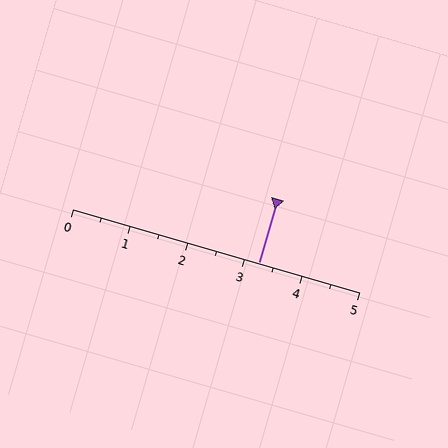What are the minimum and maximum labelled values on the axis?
The axis runs from 0 to 5.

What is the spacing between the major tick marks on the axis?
The major ticks are spaced 1 apart.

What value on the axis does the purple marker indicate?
The marker indicates approximately 3.2.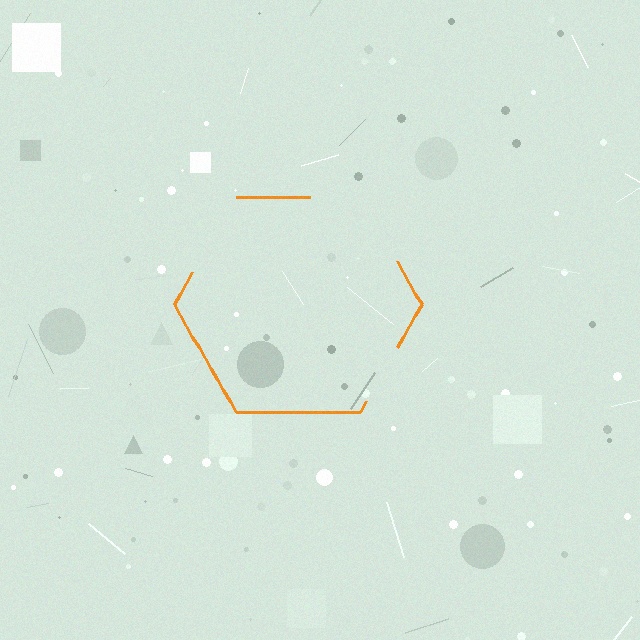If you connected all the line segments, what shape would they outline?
They would outline a hexagon.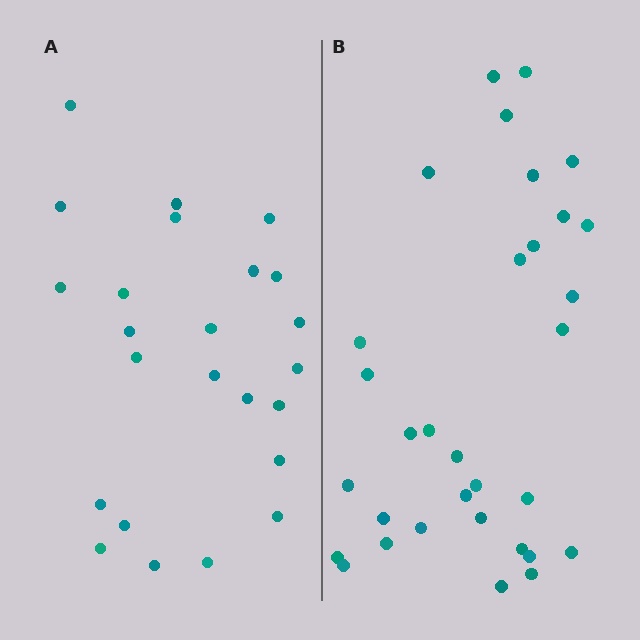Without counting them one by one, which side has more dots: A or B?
Region B (the right region) has more dots.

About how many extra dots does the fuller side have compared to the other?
Region B has roughly 8 or so more dots than region A.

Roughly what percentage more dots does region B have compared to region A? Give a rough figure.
About 35% more.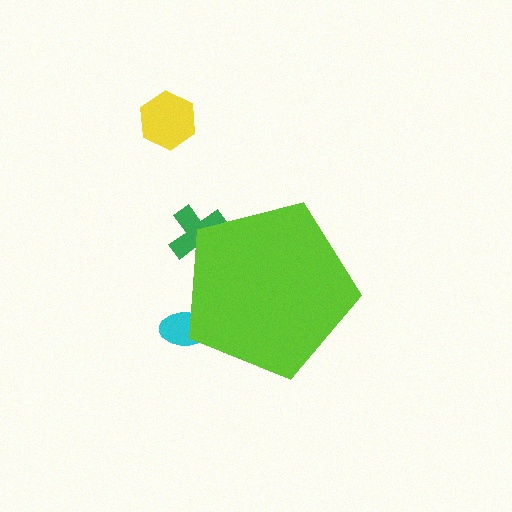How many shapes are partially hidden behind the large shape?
2 shapes are partially hidden.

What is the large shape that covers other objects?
A lime pentagon.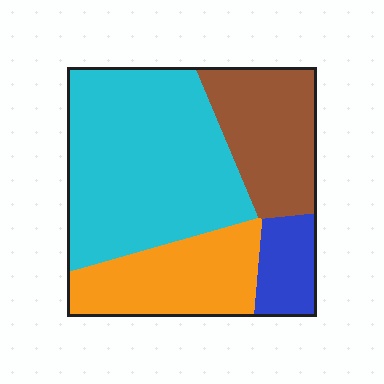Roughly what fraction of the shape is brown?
Brown covers around 20% of the shape.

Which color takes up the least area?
Blue, at roughly 10%.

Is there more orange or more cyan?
Cyan.